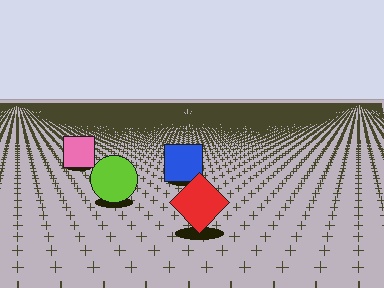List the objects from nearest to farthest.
From nearest to farthest: the red diamond, the lime circle, the blue square, the pink square.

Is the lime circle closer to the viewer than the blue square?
Yes. The lime circle is closer — you can tell from the texture gradient: the ground texture is coarser near it.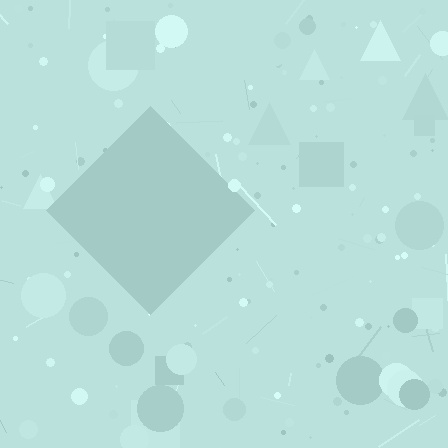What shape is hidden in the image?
A diamond is hidden in the image.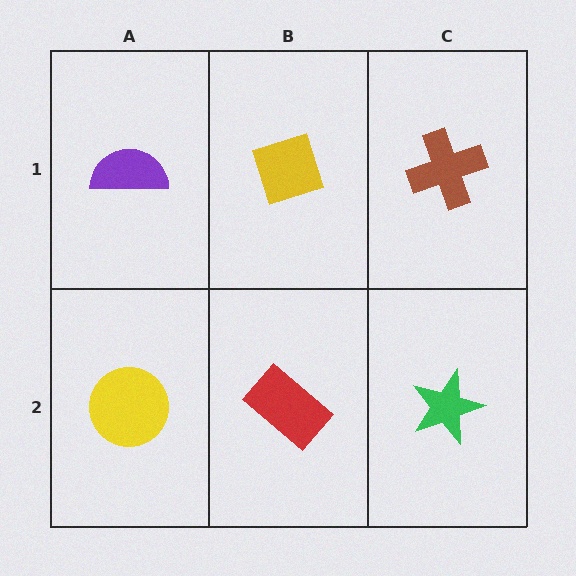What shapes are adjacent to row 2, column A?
A purple semicircle (row 1, column A), a red rectangle (row 2, column B).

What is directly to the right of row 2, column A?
A red rectangle.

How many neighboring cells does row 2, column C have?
2.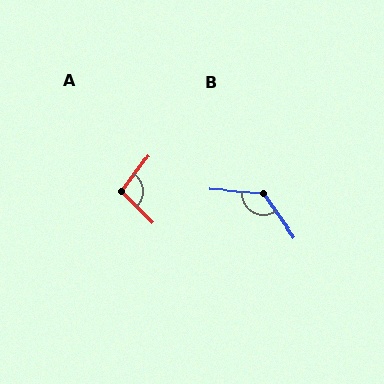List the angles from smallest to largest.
A (99°), B (129°).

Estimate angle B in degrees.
Approximately 129 degrees.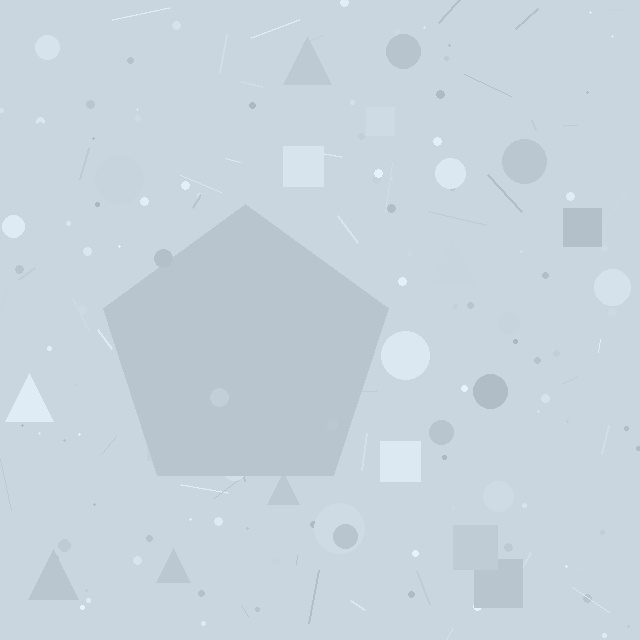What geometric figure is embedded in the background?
A pentagon is embedded in the background.